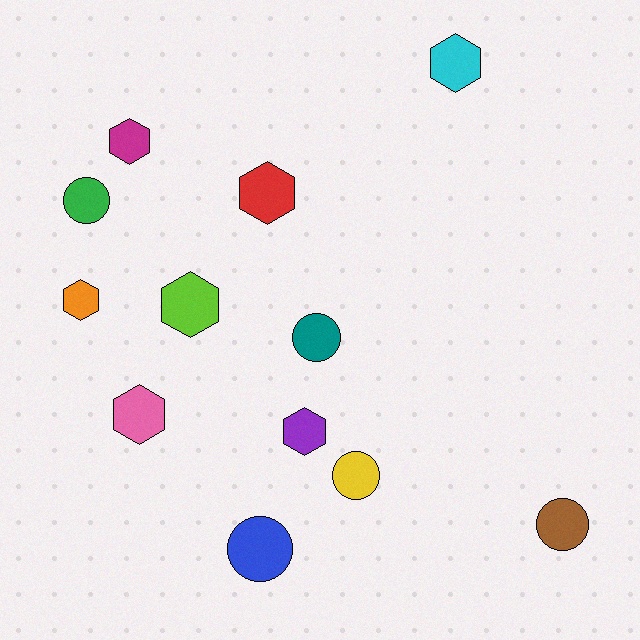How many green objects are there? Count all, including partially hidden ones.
There is 1 green object.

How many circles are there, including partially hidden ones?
There are 5 circles.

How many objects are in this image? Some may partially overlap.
There are 12 objects.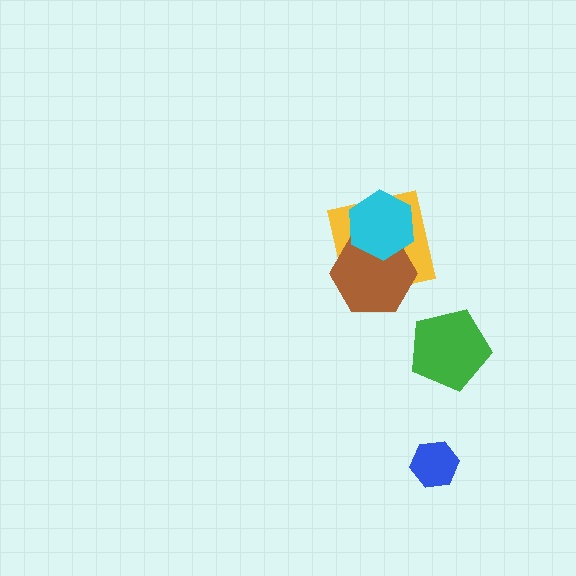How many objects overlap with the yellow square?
2 objects overlap with the yellow square.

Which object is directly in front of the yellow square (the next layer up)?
The brown hexagon is directly in front of the yellow square.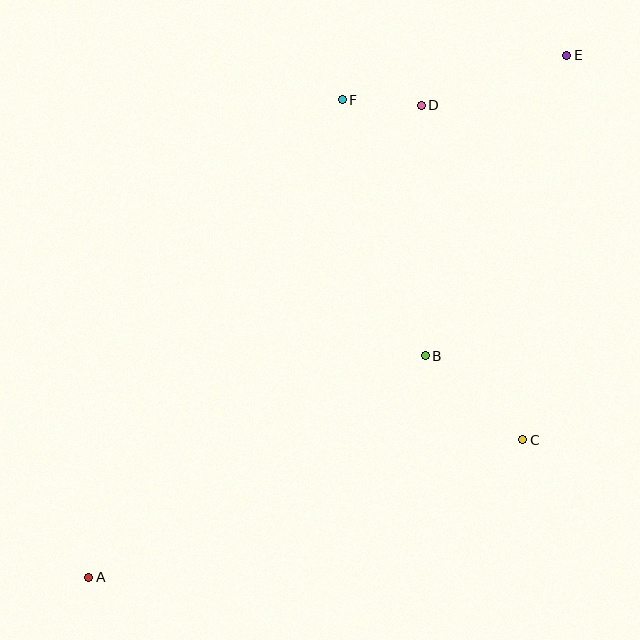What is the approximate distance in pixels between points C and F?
The distance between C and F is approximately 385 pixels.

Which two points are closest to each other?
Points D and F are closest to each other.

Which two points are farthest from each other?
Points A and E are farthest from each other.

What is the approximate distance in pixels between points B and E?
The distance between B and E is approximately 332 pixels.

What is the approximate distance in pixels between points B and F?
The distance between B and F is approximately 269 pixels.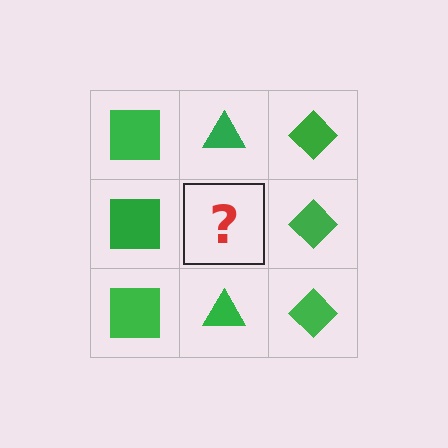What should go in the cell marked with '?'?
The missing cell should contain a green triangle.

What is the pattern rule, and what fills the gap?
The rule is that each column has a consistent shape. The gap should be filled with a green triangle.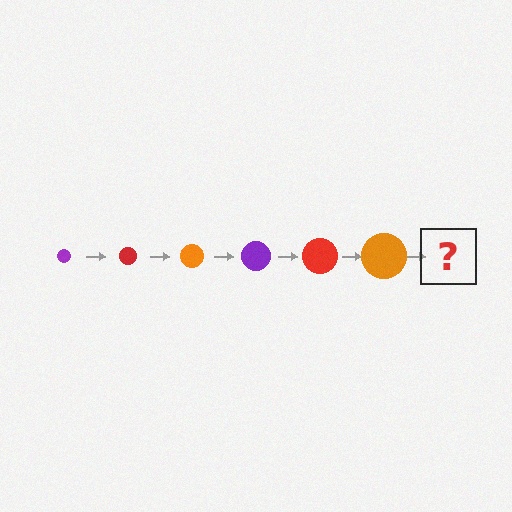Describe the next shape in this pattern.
It should be a purple circle, larger than the previous one.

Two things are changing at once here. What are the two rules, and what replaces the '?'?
The two rules are that the circle grows larger each step and the color cycles through purple, red, and orange. The '?' should be a purple circle, larger than the previous one.